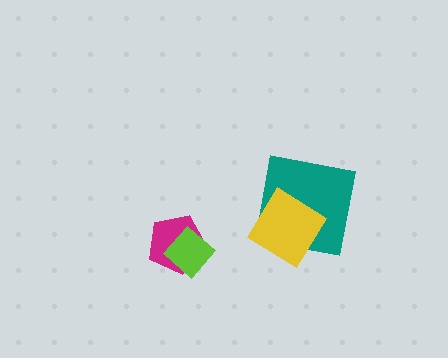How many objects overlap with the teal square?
1 object overlaps with the teal square.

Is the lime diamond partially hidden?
No, no other shape covers it.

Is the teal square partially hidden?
Yes, it is partially covered by another shape.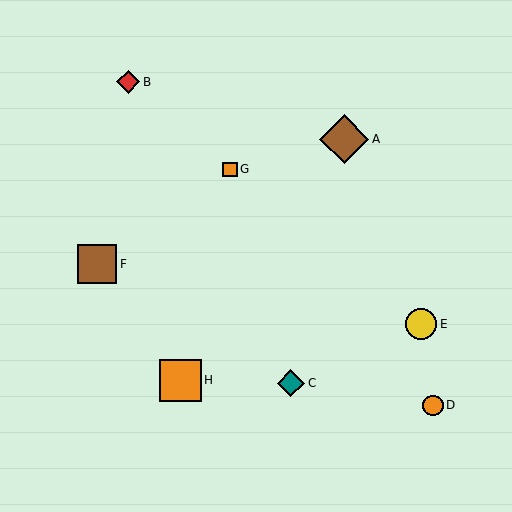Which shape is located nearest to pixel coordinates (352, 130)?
The brown diamond (labeled A) at (344, 139) is nearest to that location.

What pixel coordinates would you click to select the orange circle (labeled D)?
Click at (433, 405) to select the orange circle D.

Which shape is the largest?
The brown diamond (labeled A) is the largest.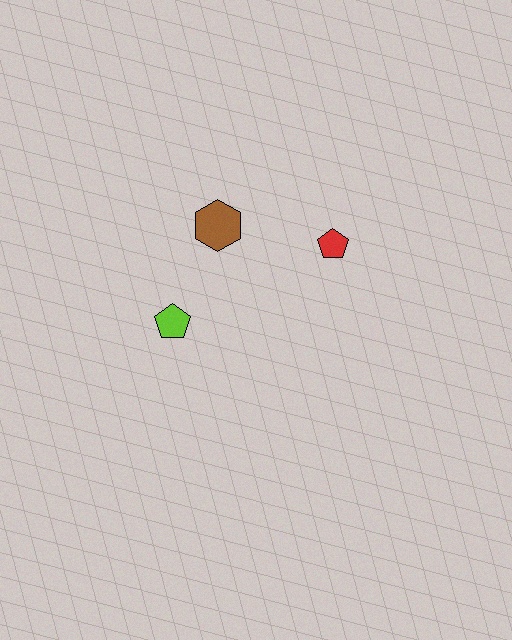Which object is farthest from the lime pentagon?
The red pentagon is farthest from the lime pentagon.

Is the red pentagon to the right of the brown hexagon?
Yes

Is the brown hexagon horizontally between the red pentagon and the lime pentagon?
Yes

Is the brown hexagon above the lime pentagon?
Yes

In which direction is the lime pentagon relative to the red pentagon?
The lime pentagon is to the left of the red pentagon.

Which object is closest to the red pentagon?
The brown hexagon is closest to the red pentagon.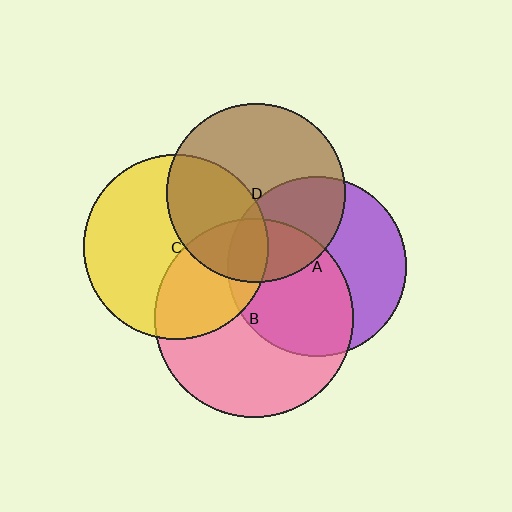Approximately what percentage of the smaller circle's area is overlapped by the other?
Approximately 10%.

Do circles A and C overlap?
Yes.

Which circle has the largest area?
Circle B (pink).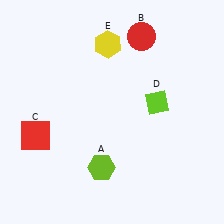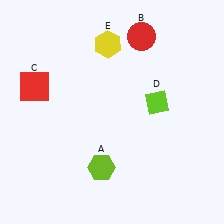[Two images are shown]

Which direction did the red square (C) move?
The red square (C) moved up.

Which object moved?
The red square (C) moved up.